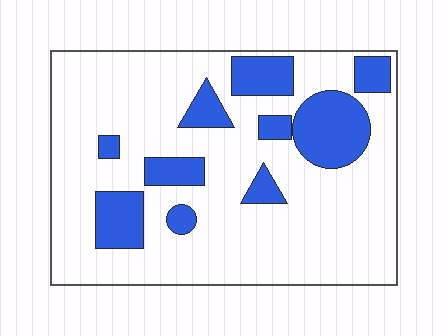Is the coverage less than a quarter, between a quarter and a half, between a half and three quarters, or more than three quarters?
Less than a quarter.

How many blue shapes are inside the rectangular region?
10.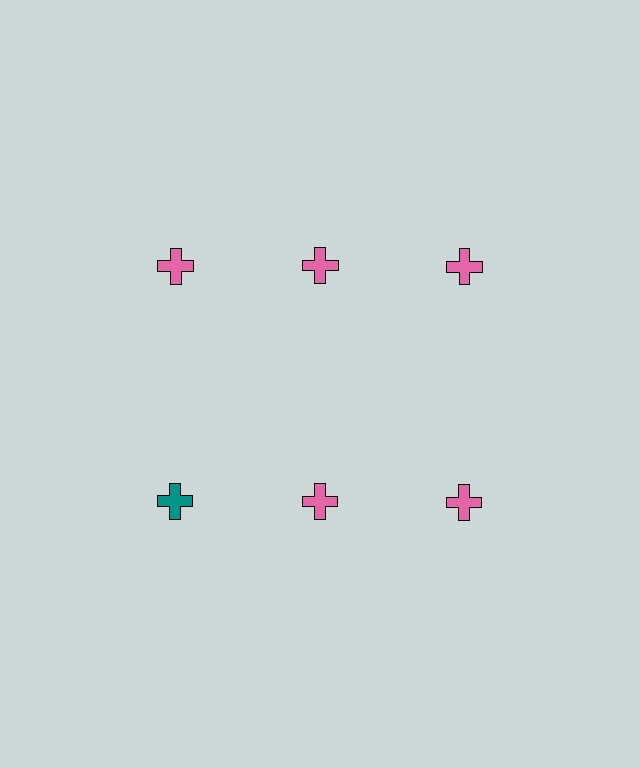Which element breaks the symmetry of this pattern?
The teal cross in the second row, leftmost column breaks the symmetry. All other shapes are pink crosses.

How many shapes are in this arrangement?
There are 6 shapes arranged in a grid pattern.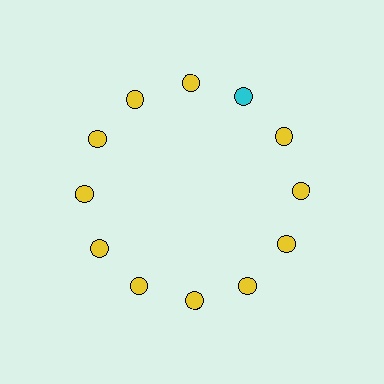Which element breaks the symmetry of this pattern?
The cyan circle at roughly the 1 o'clock position breaks the symmetry. All other shapes are yellow circles.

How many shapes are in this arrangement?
There are 12 shapes arranged in a ring pattern.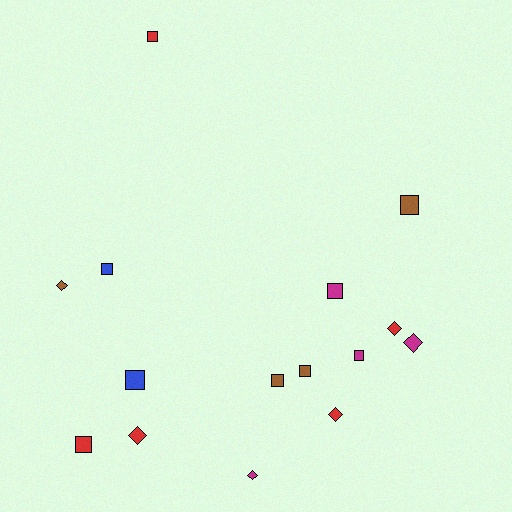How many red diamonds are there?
There are 3 red diamonds.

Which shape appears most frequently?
Square, with 9 objects.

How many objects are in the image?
There are 15 objects.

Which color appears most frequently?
Red, with 5 objects.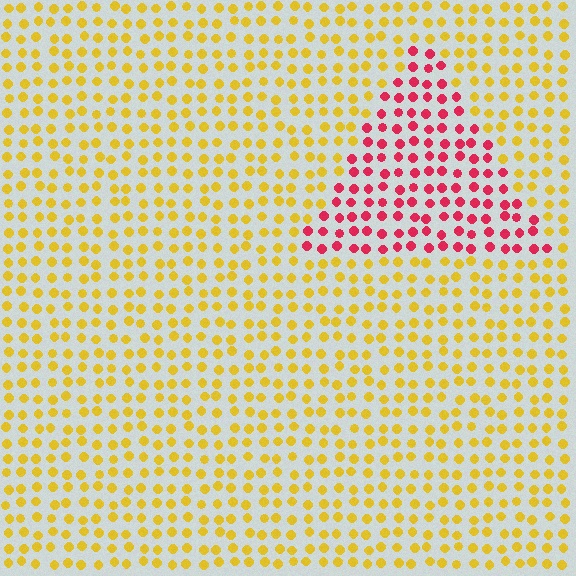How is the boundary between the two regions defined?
The boundary is defined purely by a slight shift in hue (about 65 degrees). Spacing, size, and orientation are identical on both sides.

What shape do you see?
I see a triangle.